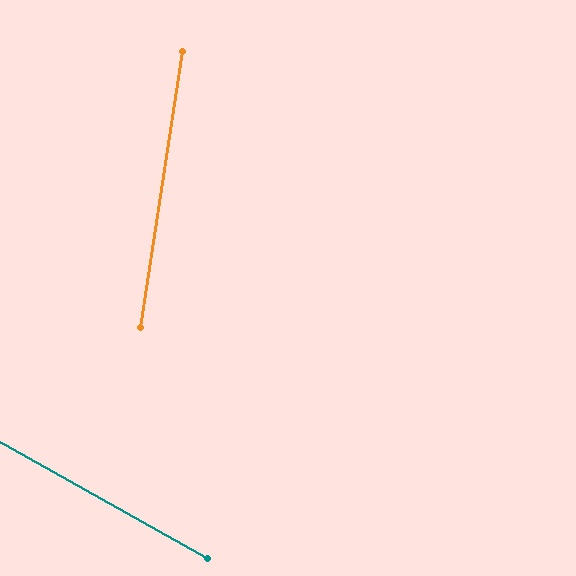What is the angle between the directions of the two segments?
Approximately 70 degrees.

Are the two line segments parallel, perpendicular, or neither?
Neither parallel nor perpendicular — they differ by about 70°.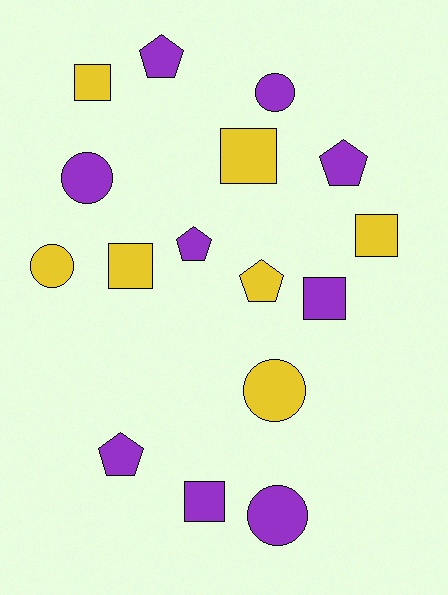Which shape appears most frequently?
Square, with 6 objects.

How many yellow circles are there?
There are 2 yellow circles.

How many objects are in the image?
There are 16 objects.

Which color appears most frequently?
Purple, with 9 objects.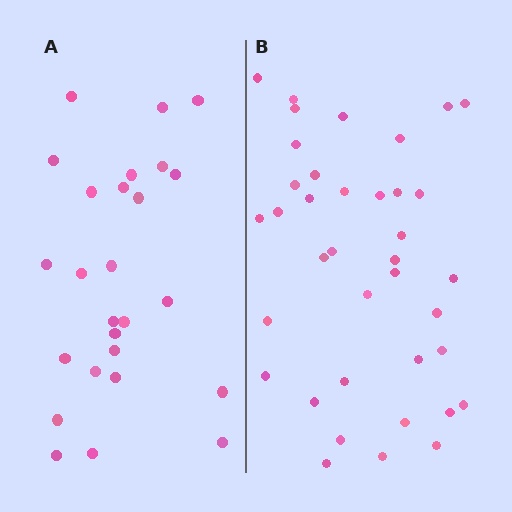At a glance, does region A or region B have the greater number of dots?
Region B (the right region) has more dots.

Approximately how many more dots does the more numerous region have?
Region B has roughly 12 or so more dots than region A.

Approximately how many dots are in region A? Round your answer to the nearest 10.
About 30 dots. (The exact count is 26, which rounds to 30.)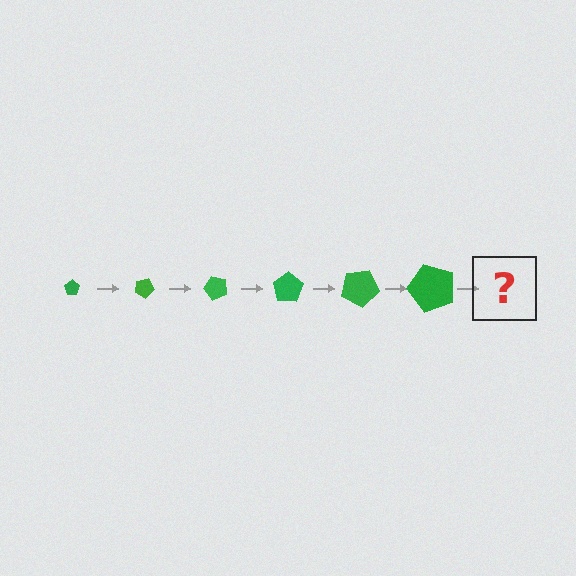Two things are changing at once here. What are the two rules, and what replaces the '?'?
The two rules are that the pentagon grows larger each step and it rotates 25 degrees each step. The '?' should be a pentagon, larger than the previous one and rotated 150 degrees from the start.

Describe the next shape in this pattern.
It should be a pentagon, larger than the previous one and rotated 150 degrees from the start.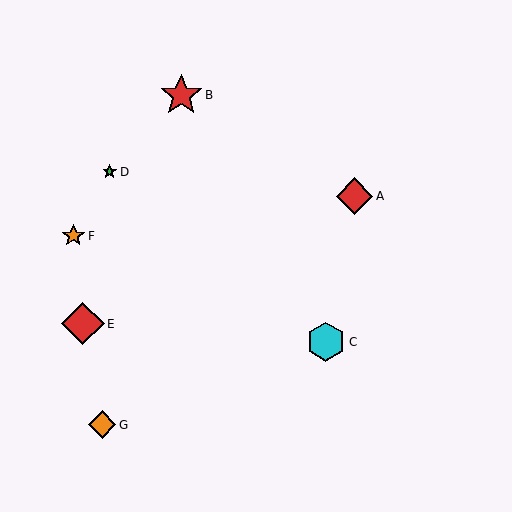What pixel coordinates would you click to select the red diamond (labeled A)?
Click at (354, 196) to select the red diamond A.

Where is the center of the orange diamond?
The center of the orange diamond is at (102, 425).